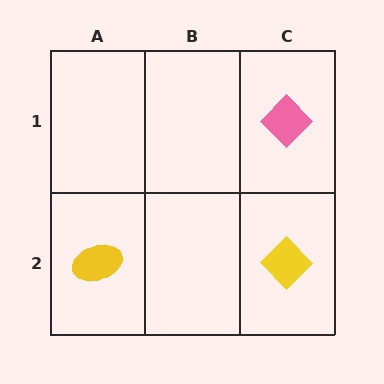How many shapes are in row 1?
1 shape.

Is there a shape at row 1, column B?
No, that cell is empty.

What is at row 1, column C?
A pink diamond.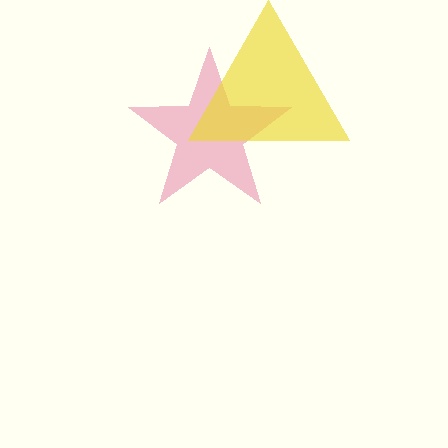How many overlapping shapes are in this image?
There are 2 overlapping shapes in the image.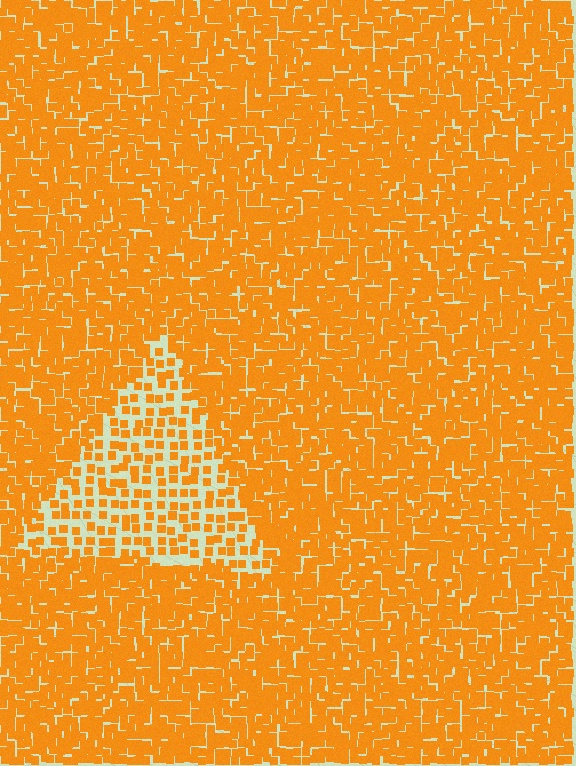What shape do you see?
I see a triangle.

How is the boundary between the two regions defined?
The boundary is defined by a change in element density (approximately 2.2x ratio). All elements are the same color, size, and shape.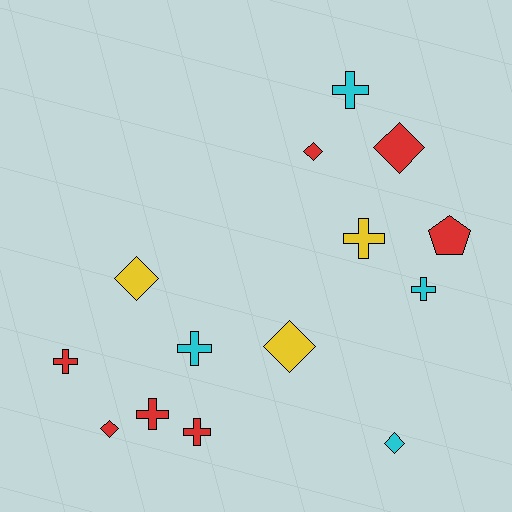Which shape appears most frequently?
Cross, with 7 objects.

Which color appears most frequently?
Red, with 7 objects.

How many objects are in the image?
There are 14 objects.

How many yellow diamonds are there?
There are 2 yellow diamonds.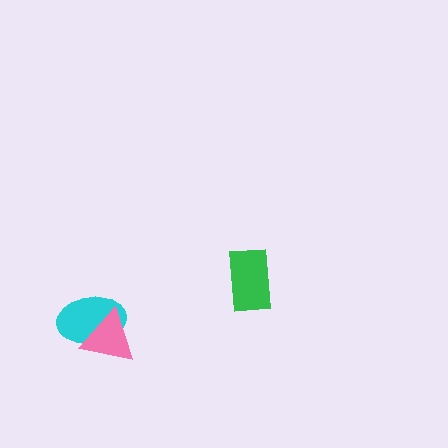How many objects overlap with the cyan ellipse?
1 object overlaps with the cyan ellipse.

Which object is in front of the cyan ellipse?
The pink triangle is in front of the cyan ellipse.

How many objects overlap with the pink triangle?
1 object overlaps with the pink triangle.